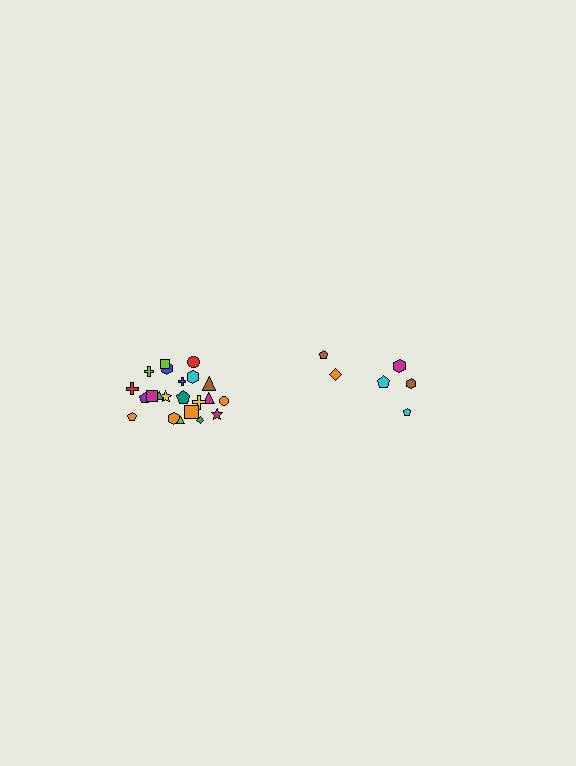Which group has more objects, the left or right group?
The left group.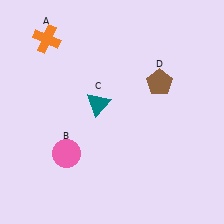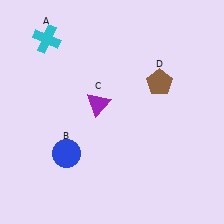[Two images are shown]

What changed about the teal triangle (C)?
In Image 1, C is teal. In Image 2, it changed to purple.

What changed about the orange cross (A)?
In Image 1, A is orange. In Image 2, it changed to cyan.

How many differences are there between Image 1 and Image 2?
There are 3 differences between the two images.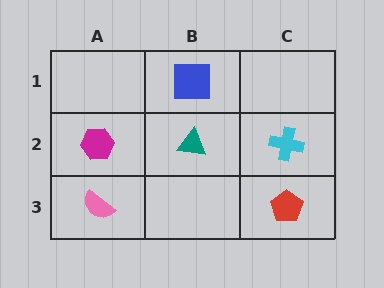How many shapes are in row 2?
3 shapes.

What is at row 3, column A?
A pink semicircle.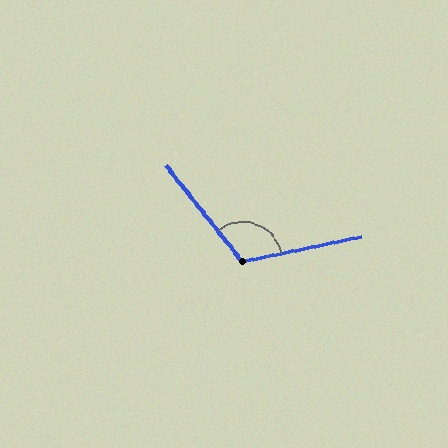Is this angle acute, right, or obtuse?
It is obtuse.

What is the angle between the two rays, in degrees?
Approximately 116 degrees.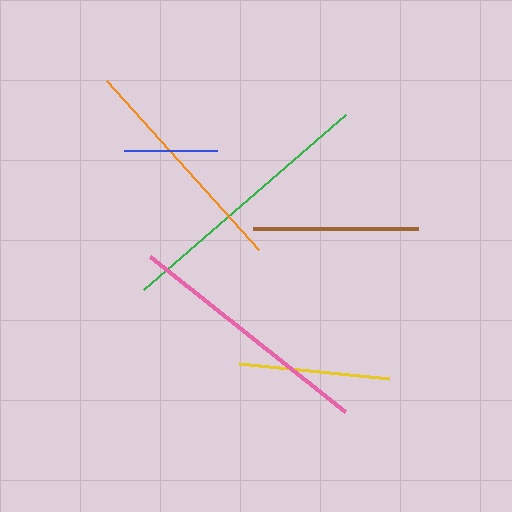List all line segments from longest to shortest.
From longest to shortest: green, pink, orange, brown, yellow, blue.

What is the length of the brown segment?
The brown segment is approximately 165 pixels long.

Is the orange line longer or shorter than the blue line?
The orange line is longer than the blue line.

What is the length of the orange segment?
The orange segment is approximately 228 pixels long.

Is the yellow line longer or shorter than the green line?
The green line is longer than the yellow line.